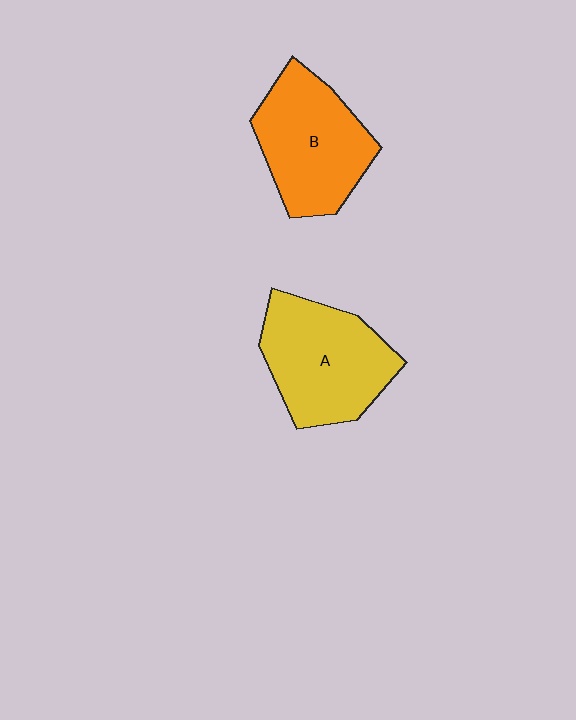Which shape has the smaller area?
Shape B (orange).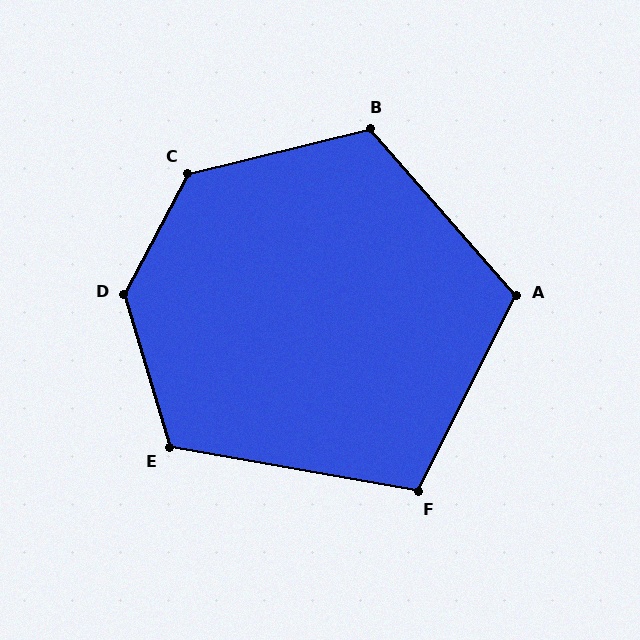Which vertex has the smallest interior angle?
F, at approximately 107 degrees.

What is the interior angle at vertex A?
Approximately 112 degrees (obtuse).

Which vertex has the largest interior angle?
D, at approximately 136 degrees.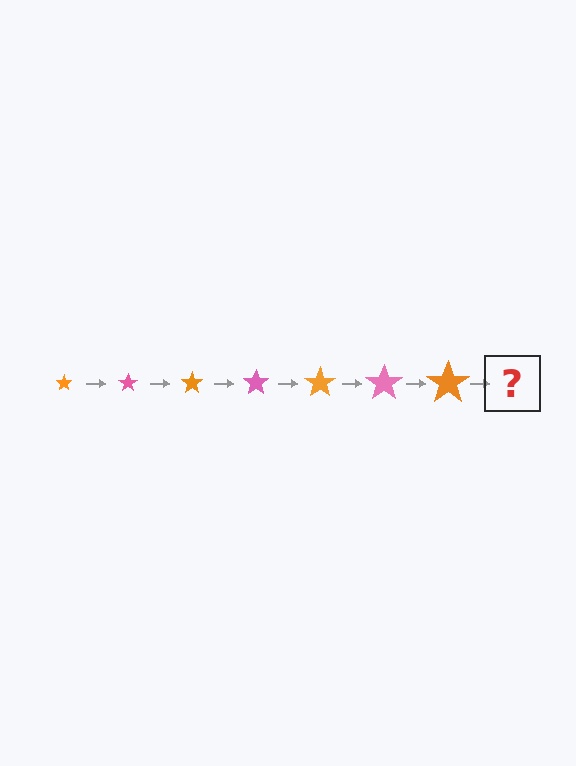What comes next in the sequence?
The next element should be a pink star, larger than the previous one.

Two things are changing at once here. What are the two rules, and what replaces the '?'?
The two rules are that the star grows larger each step and the color cycles through orange and pink. The '?' should be a pink star, larger than the previous one.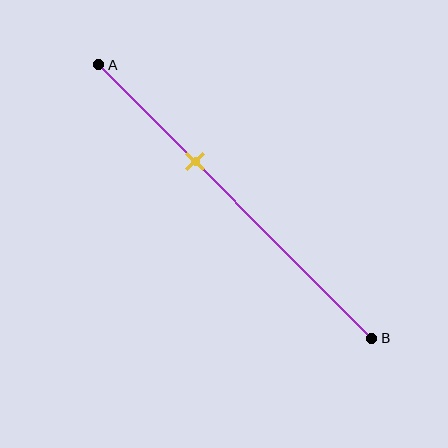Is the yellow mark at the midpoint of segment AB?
No, the mark is at about 35% from A, not at the 50% midpoint.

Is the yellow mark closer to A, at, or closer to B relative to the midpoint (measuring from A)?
The yellow mark is closer to point A than the midpoint of segment AB.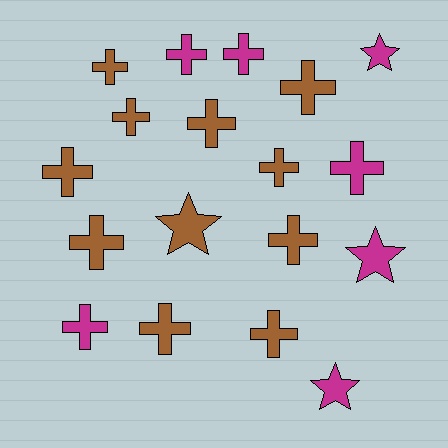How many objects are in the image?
There are 18 objects.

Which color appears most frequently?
Brown, with 11 objects.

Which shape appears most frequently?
Cross, with 14 objects.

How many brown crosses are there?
There are 10 brown crosses.